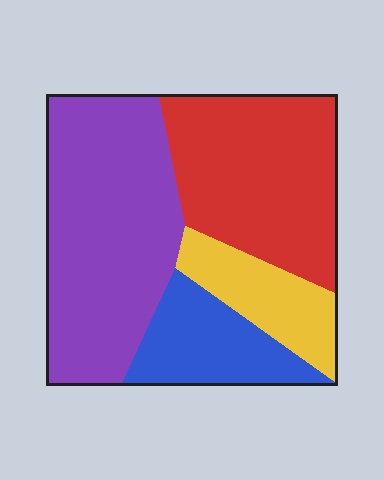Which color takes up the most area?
Purple, at roughly 40%.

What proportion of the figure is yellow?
Yellow takes up about one eighth (1/8) of the figure.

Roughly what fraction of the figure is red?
Red covers 32% of the figure.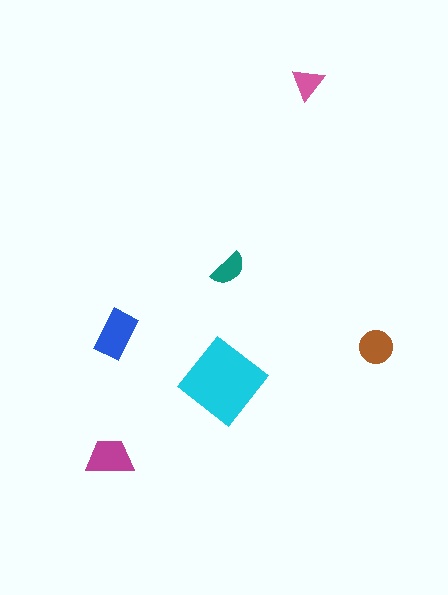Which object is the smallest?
The pink triangle.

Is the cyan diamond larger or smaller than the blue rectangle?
Larger.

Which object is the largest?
The cyan diamond.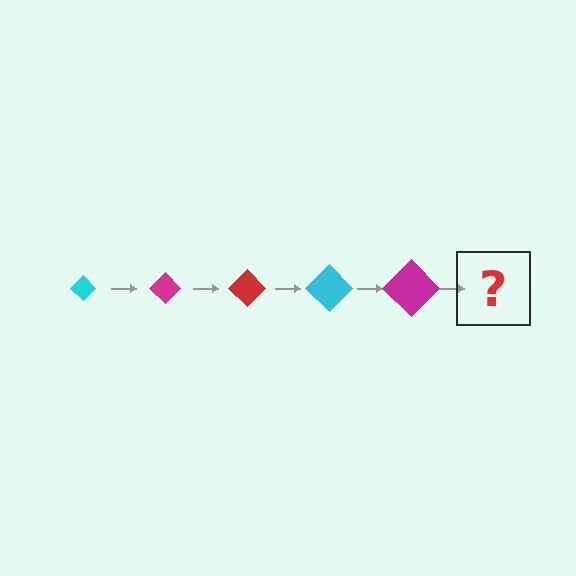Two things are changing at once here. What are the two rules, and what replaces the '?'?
The two rules are that the diamond grows larger each step and the color cycles through cyan, magenta, and red. The '?' should be a red diamond, larger than the previous one.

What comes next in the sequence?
The next element should be a red diamond, larger than the previous one.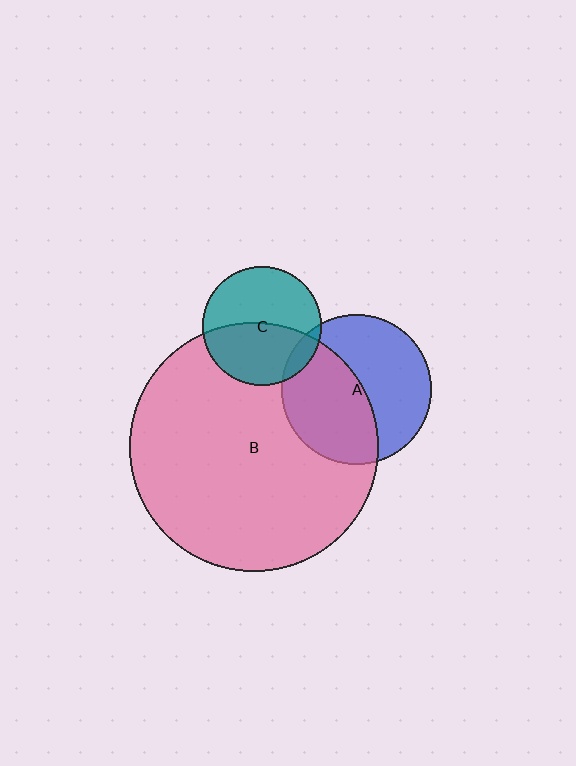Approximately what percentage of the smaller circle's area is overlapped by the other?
Approximately 10%.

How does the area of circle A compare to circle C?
Approximately 1.6 times.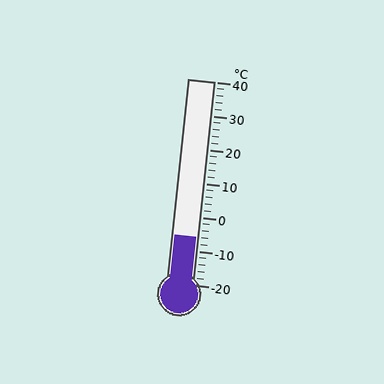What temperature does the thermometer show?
The thermometer shows approximately -6°C.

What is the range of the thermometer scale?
The thermometer scale ranges from -20°C to 40°C.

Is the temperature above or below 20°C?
The temperature is below 20°C.